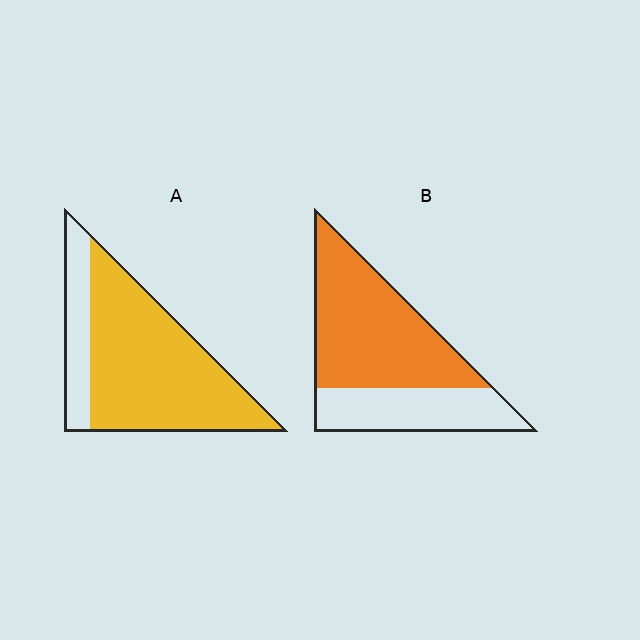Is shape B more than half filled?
Yes.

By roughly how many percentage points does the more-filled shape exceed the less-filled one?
By roughly 15 percentage points (A over B).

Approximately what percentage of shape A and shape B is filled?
A is approximately 80% and B is approximately 65%.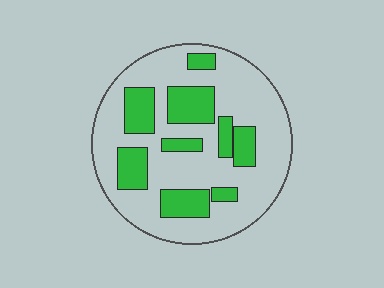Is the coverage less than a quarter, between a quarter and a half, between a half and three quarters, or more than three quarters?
Between a quarter and a half.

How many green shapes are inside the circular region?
9.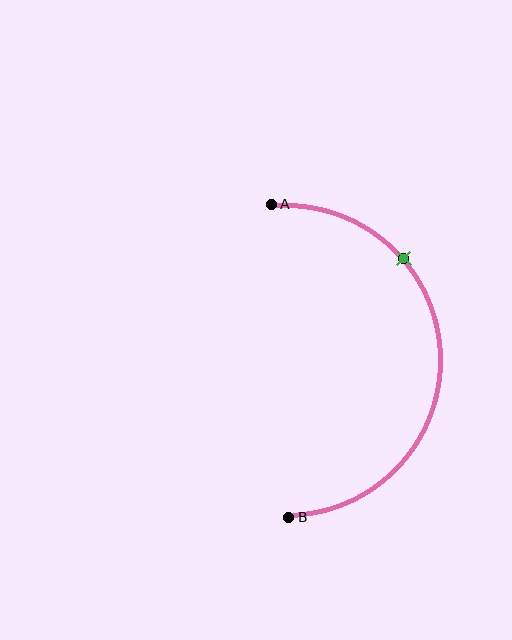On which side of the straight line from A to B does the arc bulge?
The arc bulges to the right of the straight line connecting A and B.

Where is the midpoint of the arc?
The arc midpoint is the point on the curve farthest from the straight line joining A and B. It sits to the right of that line.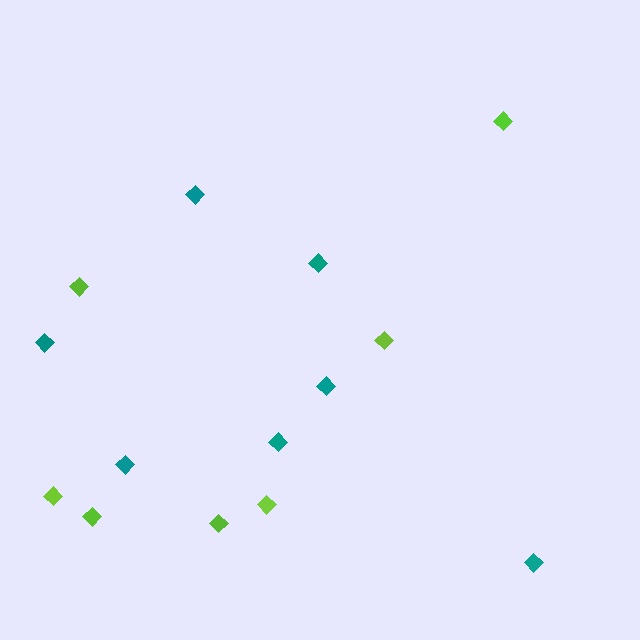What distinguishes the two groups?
There are 2 groups: one group of teal diamonds (7) and one group of lime diamonds (7).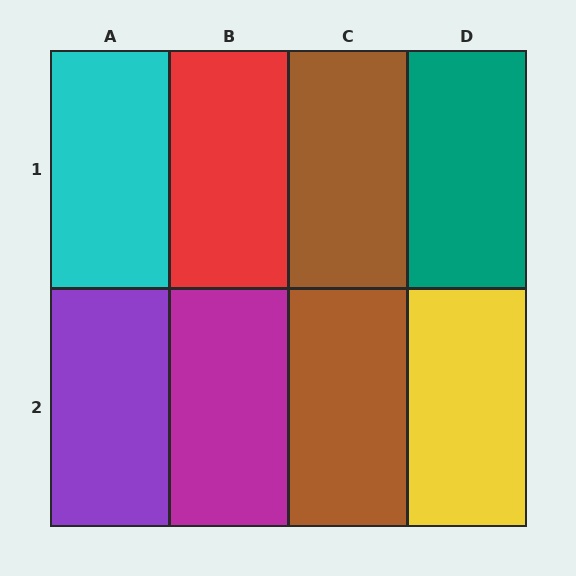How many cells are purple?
1 cell is purple.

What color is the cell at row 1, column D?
Teal.